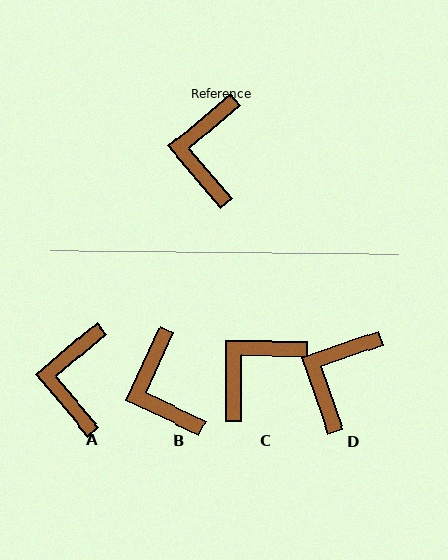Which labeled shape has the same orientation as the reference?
A.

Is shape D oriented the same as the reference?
No, it is off by about 21 degrees.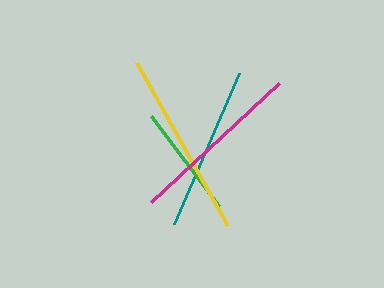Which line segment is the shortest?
The green line is the shortest at approximately 113 pixels.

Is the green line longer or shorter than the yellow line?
The yellow line is longer than the green line.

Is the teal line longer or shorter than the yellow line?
The yellow line is longer than the teal line.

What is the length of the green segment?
The green segment is approximately 113 pixels long.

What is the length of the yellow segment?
The yellow segment is approximately 186 pixels long.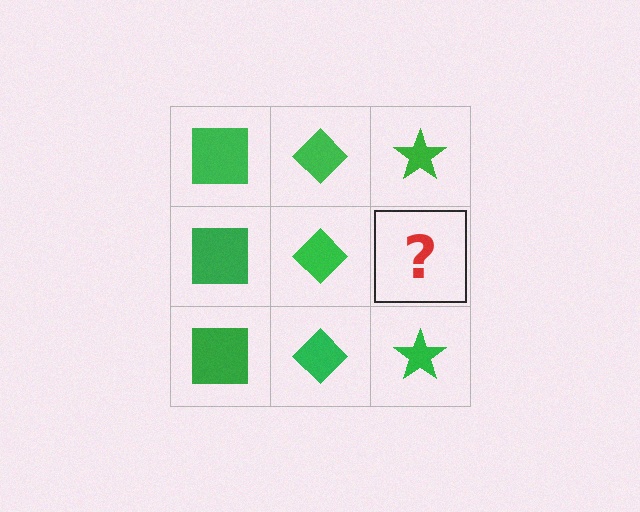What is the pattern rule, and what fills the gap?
The rule is that each column has a consistent shape. The gap should be filled with a green star.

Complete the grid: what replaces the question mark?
The question mark should be replaced with a green star.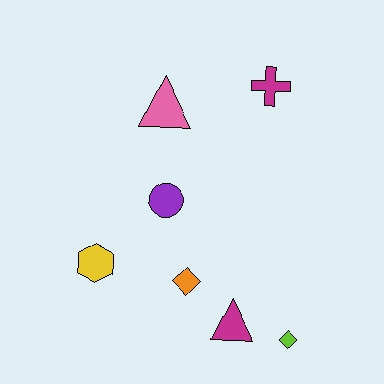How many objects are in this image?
There are 7 objects.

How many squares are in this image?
There are no squares.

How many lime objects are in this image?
There is 1 lime object.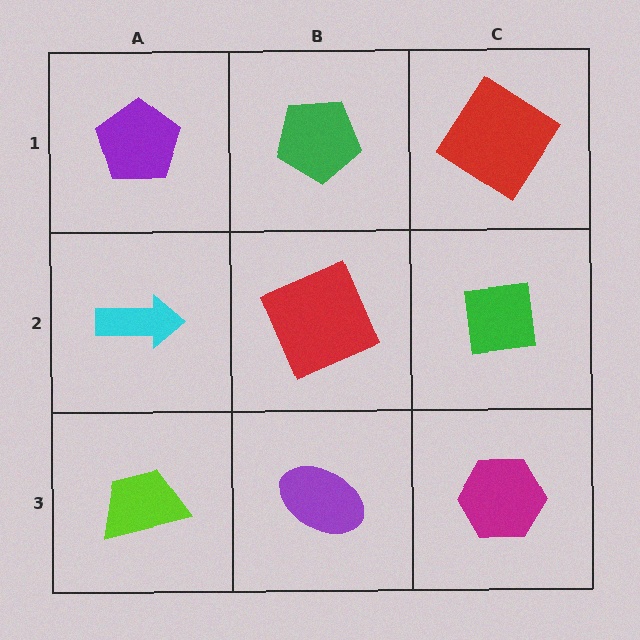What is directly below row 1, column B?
A red square.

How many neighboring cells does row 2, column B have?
4.